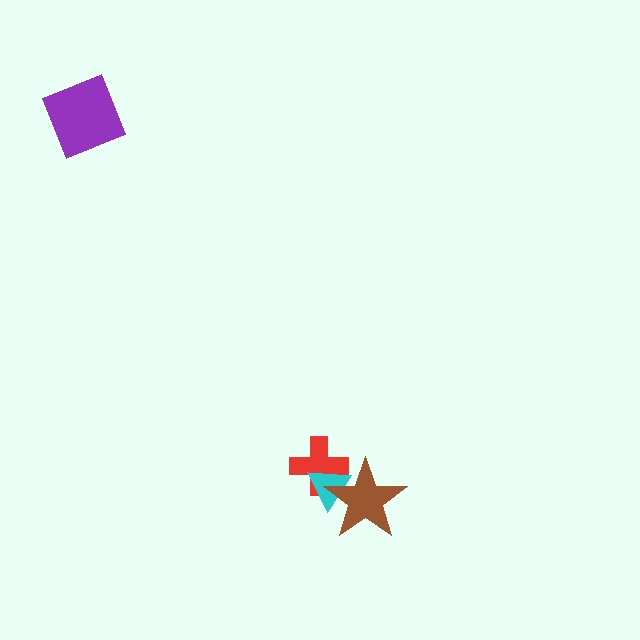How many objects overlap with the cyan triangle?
2 objects overlap with the cyan triangle.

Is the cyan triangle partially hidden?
Yes, it is partially covered by another shape.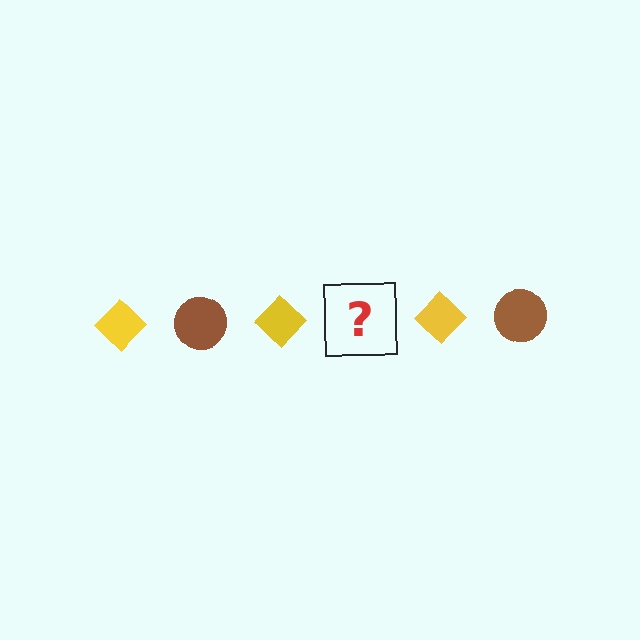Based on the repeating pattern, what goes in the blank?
The blank should be a brown circle.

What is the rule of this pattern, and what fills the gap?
The rule is that the pattern alternates between yellow diamond and brown circle. The gap should be filled with a brown circle.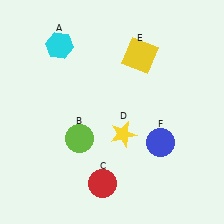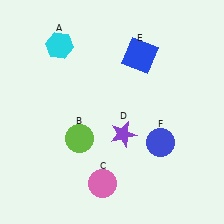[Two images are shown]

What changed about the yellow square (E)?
In Image 1, E is yellow. In Image 2, it changed to blue.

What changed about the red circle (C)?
In Image 1, C is red. In Image 2, it changed to pink.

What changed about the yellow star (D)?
In Image 1, D is yellow. In Image 2, it changed to purple.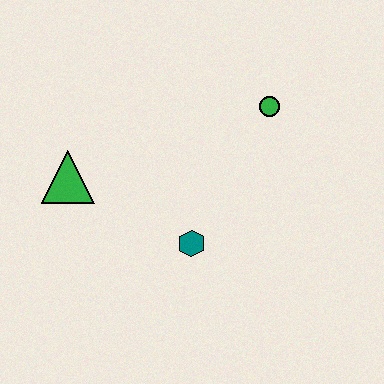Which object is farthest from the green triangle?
The green circle is farthest from the green triangle.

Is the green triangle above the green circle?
No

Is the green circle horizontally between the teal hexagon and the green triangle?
No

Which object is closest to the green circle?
The teal hexagon is closest to the green circle.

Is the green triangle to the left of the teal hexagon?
Yes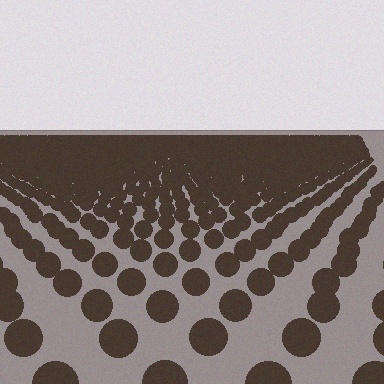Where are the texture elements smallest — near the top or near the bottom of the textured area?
Near the top.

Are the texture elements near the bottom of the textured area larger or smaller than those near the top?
Larger. Near the bottom, elements are closer to the viewer and appear at a bigger on-screen size.